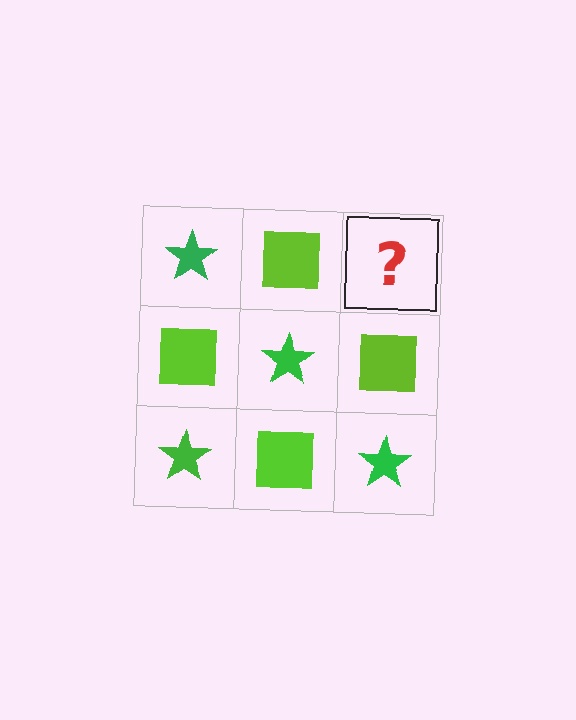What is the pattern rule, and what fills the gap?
The rule is that it alternates green star and lime square in a checkerboard pattern. The gap should be filled with a green star.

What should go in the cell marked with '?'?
The missing cell should contain a green star.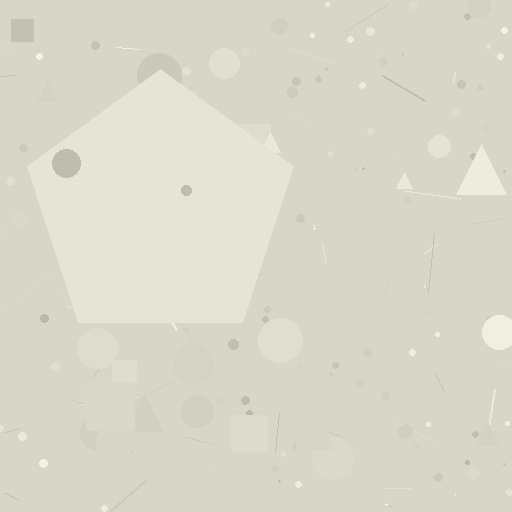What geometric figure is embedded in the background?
A pentagon is embedded in the background.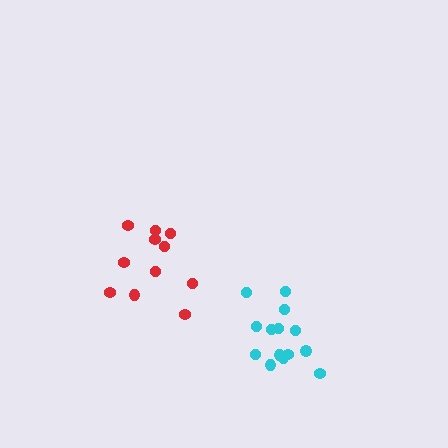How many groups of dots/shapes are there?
There are 2 groups.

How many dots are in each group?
Group 1: 11 dots, Group 2: 14 dots (25 total).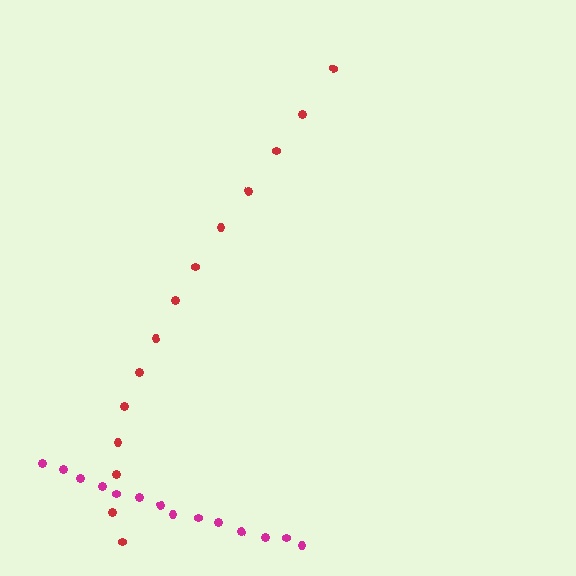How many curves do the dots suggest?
There are 2 distinct paths.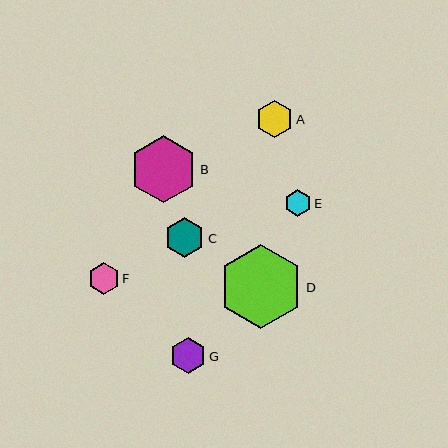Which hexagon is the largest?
Hexagon D is the largest with a size of approximately 84 pixels.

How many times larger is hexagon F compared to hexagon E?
Hexagon F is approximately 1.2 times the size of hexagon E.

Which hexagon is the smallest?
Hexagon E is the smallest with a size of approximately 26 pixels.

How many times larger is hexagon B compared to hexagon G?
Hexagon B is approximately 1.9 times the size of hexagon G.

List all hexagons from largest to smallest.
From largest to smallest: D, B, C, A, G, F, E.